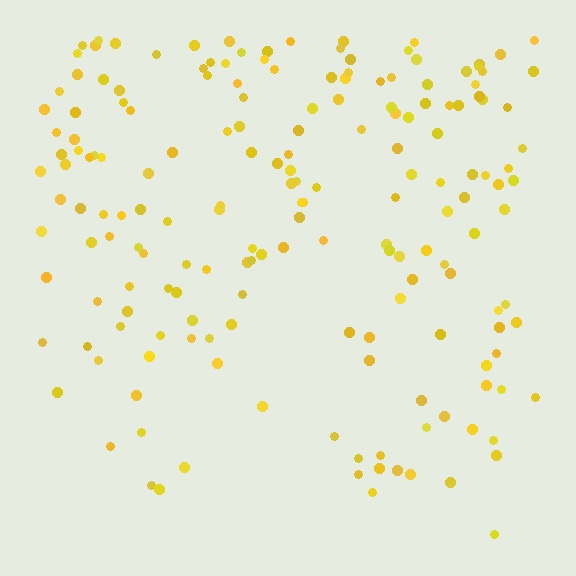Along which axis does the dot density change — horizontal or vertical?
Vertical.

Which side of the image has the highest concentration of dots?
The top.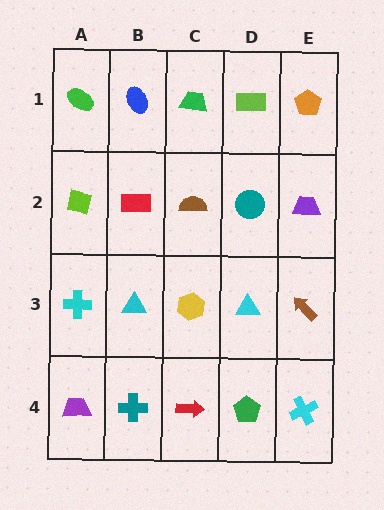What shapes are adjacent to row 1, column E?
A purple trapezoid (row 2, column E), a lime rectangle (row 1, column D).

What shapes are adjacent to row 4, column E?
A brown arrow (row 3, column E), a green pentagon (row 4, column D).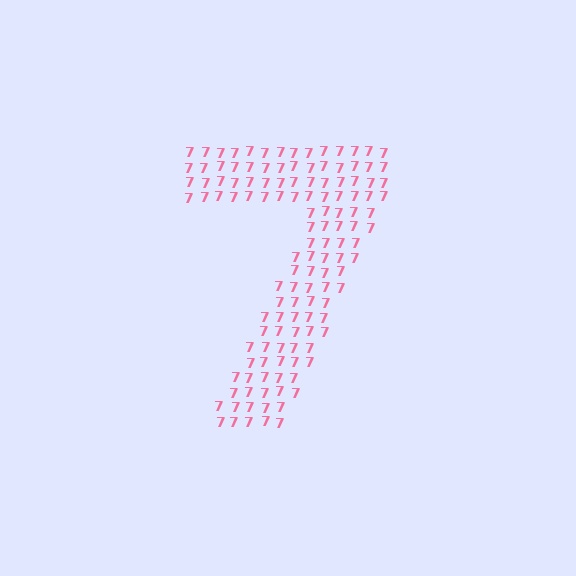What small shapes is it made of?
It is made of small digit 7's.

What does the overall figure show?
The overall figure shows the digit 7.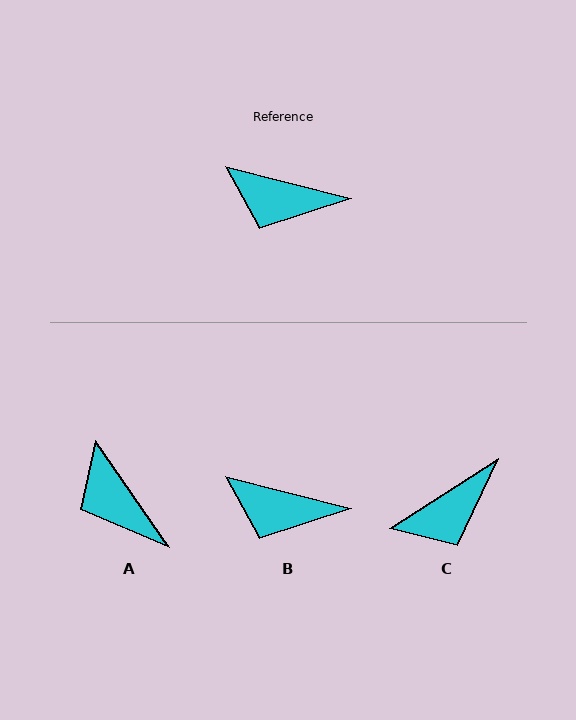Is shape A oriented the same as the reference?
No, it is off by about 41 degrees.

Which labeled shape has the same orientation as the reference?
B.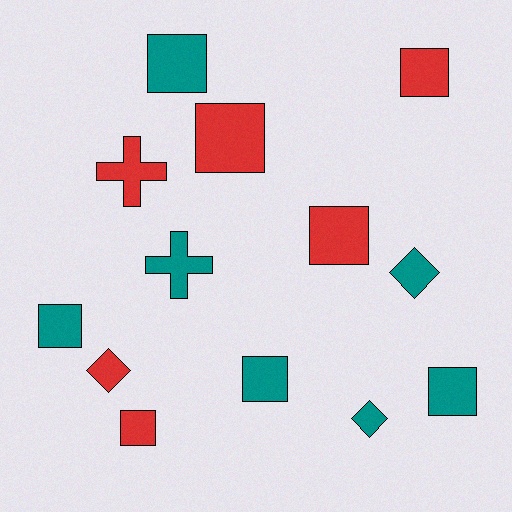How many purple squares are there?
There are no purple squares.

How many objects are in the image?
There are 13 objects.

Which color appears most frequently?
Teal, with 7 objects.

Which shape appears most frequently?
Square, with 8 objects.